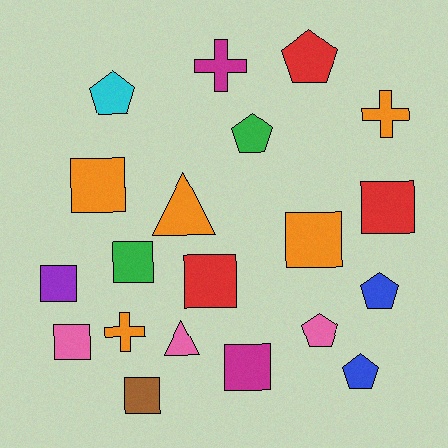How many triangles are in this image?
There are 2 triangles.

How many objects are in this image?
There are 20 objects.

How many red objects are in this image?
There are 3 red objects.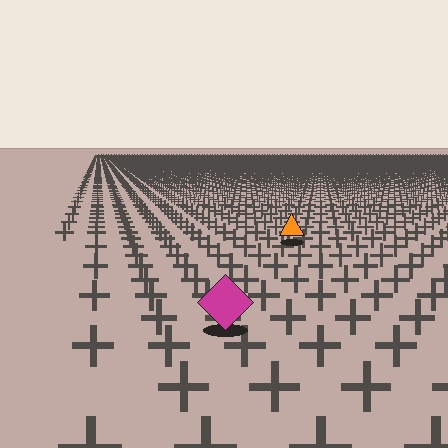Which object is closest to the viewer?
The magenta diamond is closest. The texture marks near it are larger and more spread out.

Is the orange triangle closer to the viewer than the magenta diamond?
No. The magenta diamond is closer — you can tell from the texture gradient: the ground texture is coarser near it.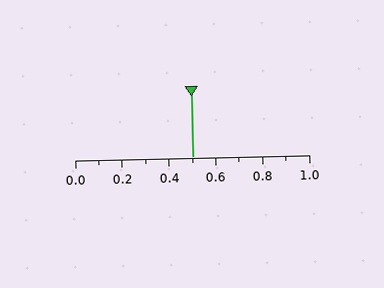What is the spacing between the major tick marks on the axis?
The major ticks are spaced 0.2 apart.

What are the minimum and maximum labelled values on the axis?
The axis runs from 0.0 to 1.0.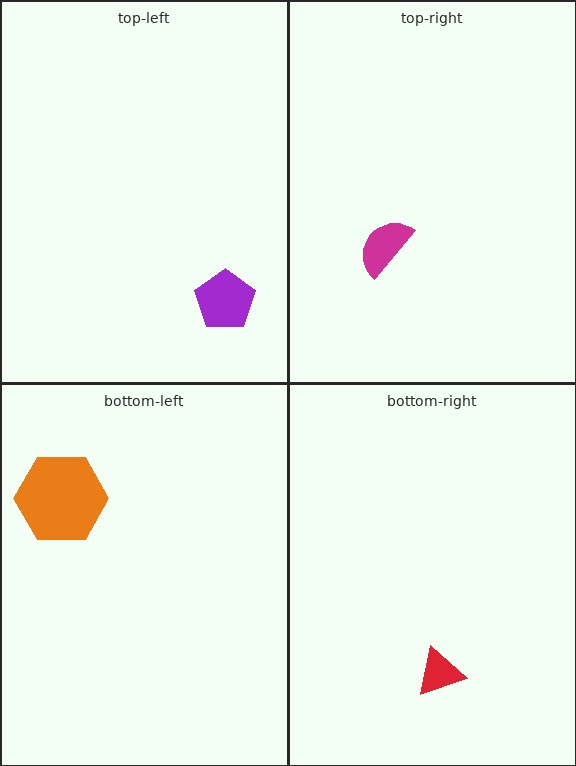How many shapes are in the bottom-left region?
1.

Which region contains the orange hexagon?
The bottom-left region.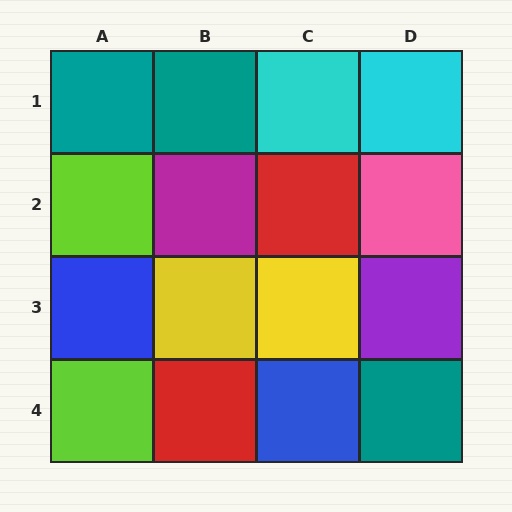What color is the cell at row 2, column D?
Pink.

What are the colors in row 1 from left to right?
Teal, teal, cyan, cyan.